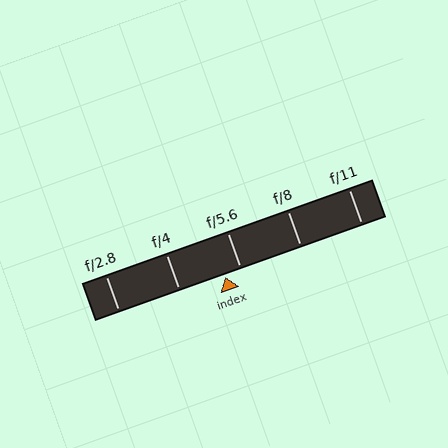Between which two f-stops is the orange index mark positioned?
The index mark is between f/4 and f/5.6.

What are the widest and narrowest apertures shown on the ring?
The widest aperture shown is f/2.8 and the narrowest is f/11.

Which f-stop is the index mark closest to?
The index mark is closest to f/5.6.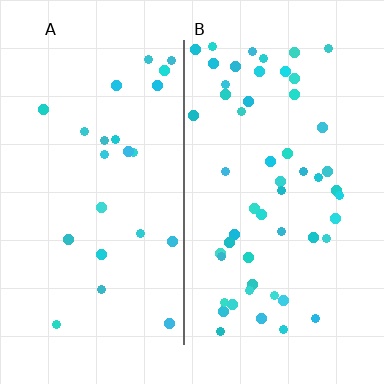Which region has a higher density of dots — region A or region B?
B (the right).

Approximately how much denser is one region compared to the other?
Approximately 2.2× — region B over region A.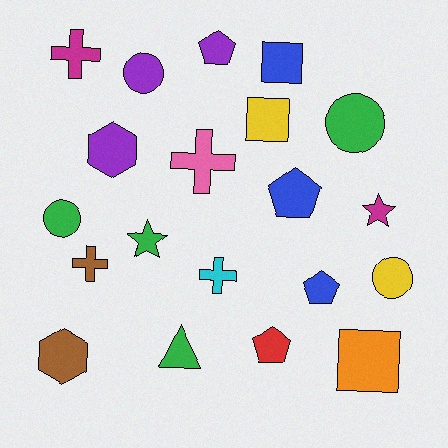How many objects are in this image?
There are 20 objects.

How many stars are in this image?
There are 2 stars.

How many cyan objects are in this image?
There is 1 cyan object.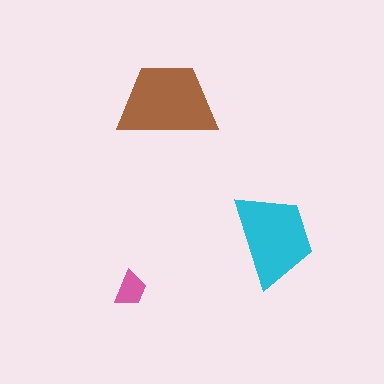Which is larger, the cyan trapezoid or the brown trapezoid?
The brown one.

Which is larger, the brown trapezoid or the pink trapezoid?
The brown one.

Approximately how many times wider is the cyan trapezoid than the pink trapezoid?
About 2.5 times wider.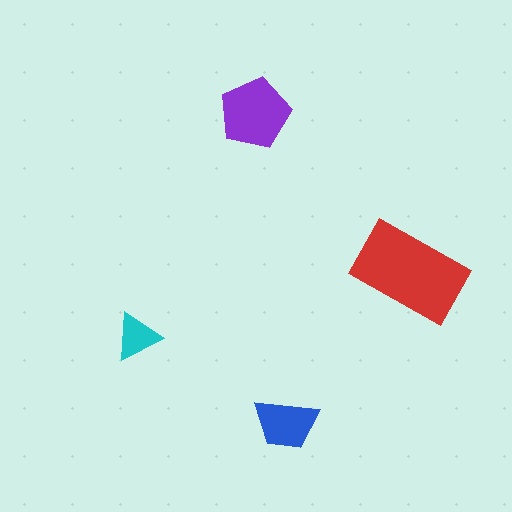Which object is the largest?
The red rectangle.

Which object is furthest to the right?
The red rectangle is rightmost.